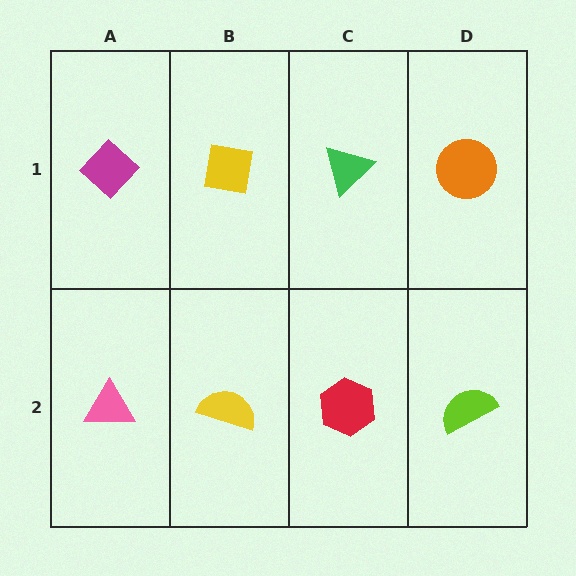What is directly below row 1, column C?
A red hexagon.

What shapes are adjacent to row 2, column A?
A magenta diamond (row 1, column A), a yellow semicircle (row 2, column B).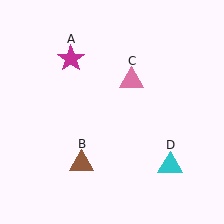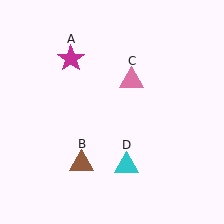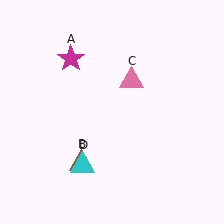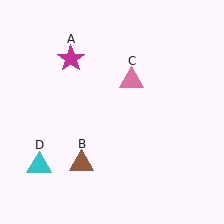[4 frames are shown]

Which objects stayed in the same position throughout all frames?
Magenta star (object A) and brown triangle (object B) and pink triangle (object C) remained stationary.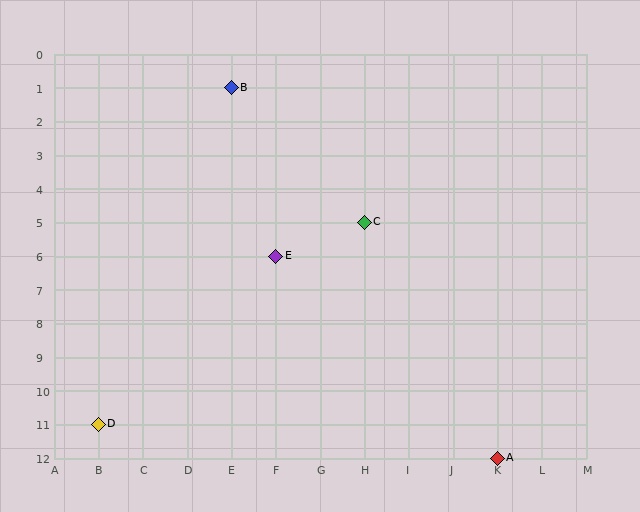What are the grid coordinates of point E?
Point E is at grid coordinates (F, 6).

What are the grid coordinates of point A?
Point A is at grid coordinates (K, 12).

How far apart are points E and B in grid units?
Points E and B are 1 column and 5 rows apart (about 5.1 grid units diagonally).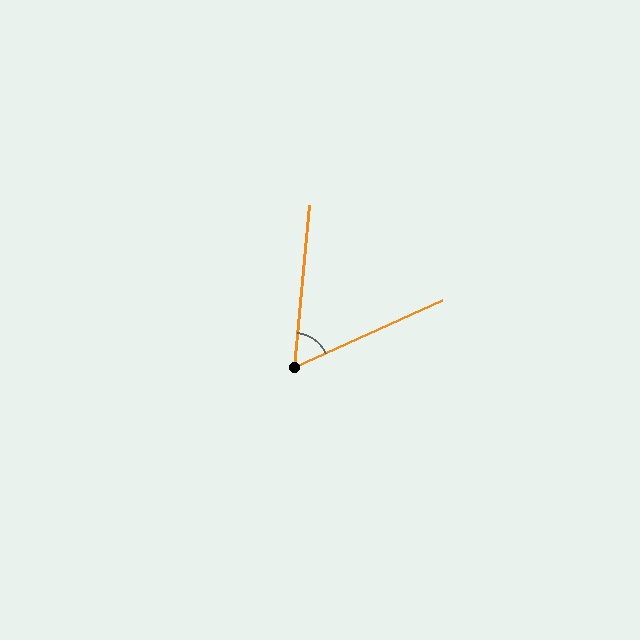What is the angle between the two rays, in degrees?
Approximately 60 degrees.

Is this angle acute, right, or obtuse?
It is acute.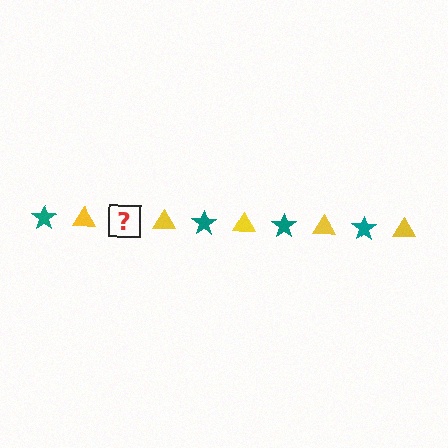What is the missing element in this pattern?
The missing element is a teal star.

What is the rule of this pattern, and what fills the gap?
The rule is that the pattern alternates between teal star and yellow triangle. The gap should be filled with a teal star.